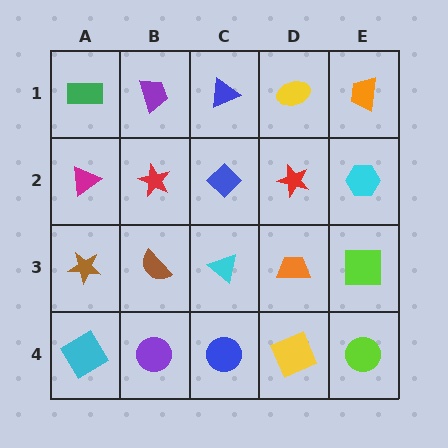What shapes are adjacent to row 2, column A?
A green rectangle (row 1, column A), a brown star (row 3, column A), a red star (row 2, column B).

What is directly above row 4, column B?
A brown semicircle.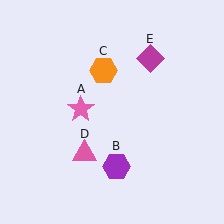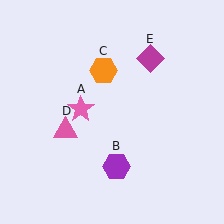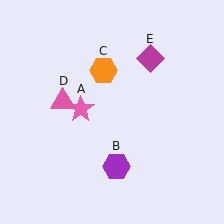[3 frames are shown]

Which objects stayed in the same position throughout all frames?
Pink star (object A) and purple hexagon (object B) and orange hexagon (object C) and magenta diamond (object E) remained stationary.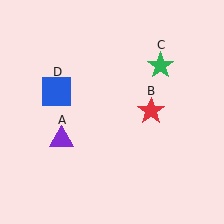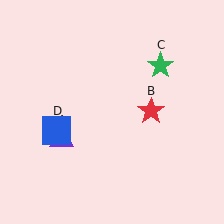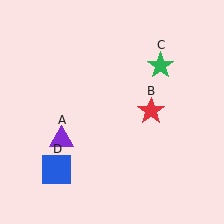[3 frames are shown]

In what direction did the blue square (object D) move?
The blue square (object D) moved down.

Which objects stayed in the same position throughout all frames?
Purple triangle (object A) and red star (object B) and green star (object C) remained stationary.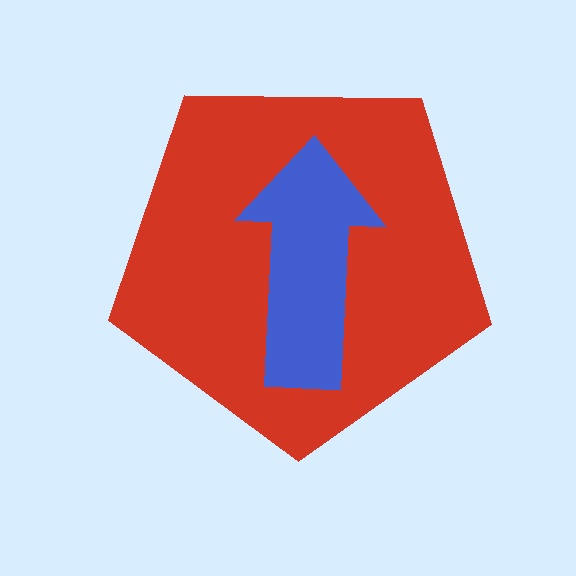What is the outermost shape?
The red pentagon.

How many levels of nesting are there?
2.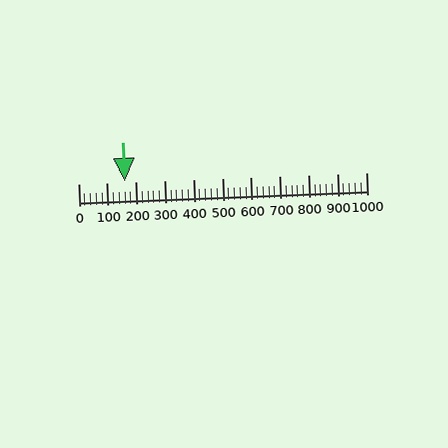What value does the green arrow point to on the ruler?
The green arrow points to approximately 163.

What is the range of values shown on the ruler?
The ruler shows values from 0 to 1000.